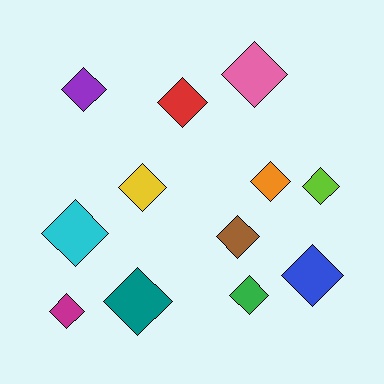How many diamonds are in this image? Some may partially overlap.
There are 12 diamonds.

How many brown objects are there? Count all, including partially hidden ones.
There is 1 brown object.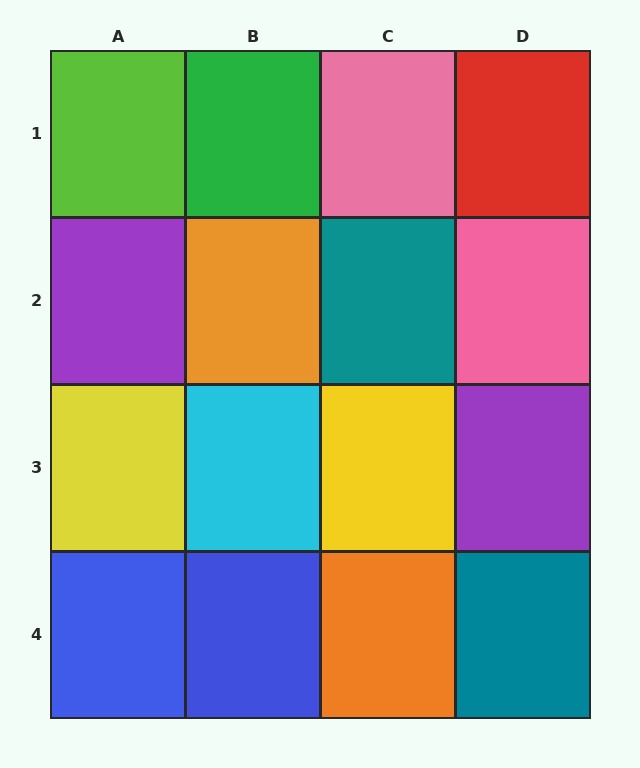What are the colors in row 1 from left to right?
Lime, green, pink, red.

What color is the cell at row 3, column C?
Yellow.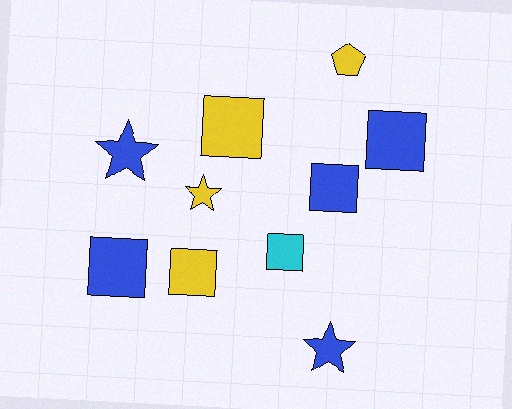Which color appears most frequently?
Blue, with 5 objects.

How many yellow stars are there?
There is 1 yellow star.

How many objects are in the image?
There are 10 objects.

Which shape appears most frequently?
Square, with 6 objects.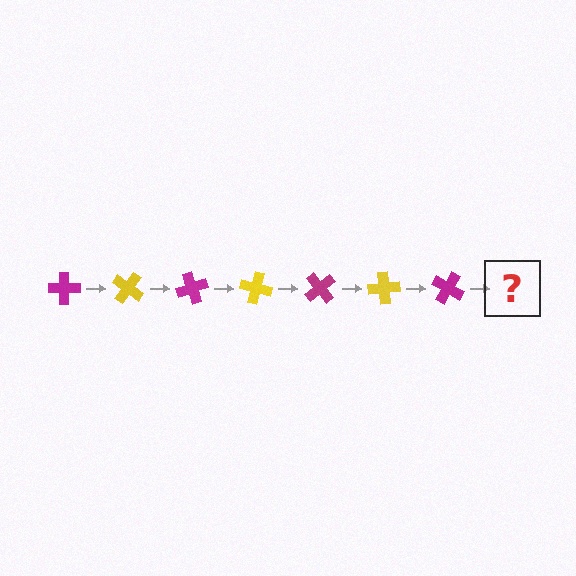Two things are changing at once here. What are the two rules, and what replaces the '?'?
The two rules are that it rotates 35 degrees each step and the color cycles through magenta and yellow. The '?' should be a yellow cross, rotated 245 degrees from the start.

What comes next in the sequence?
The next element should be a yellow cross, rotated 245 degrees from the start.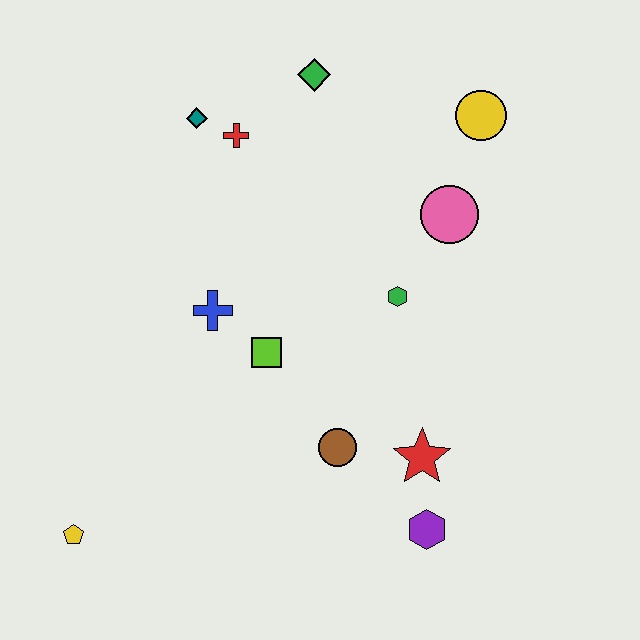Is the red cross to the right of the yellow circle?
No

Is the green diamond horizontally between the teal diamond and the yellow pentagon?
No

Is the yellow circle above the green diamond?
No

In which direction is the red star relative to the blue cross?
The red star is to the right of the blue cross.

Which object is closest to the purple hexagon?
The red star is closest to the purple hexagon.